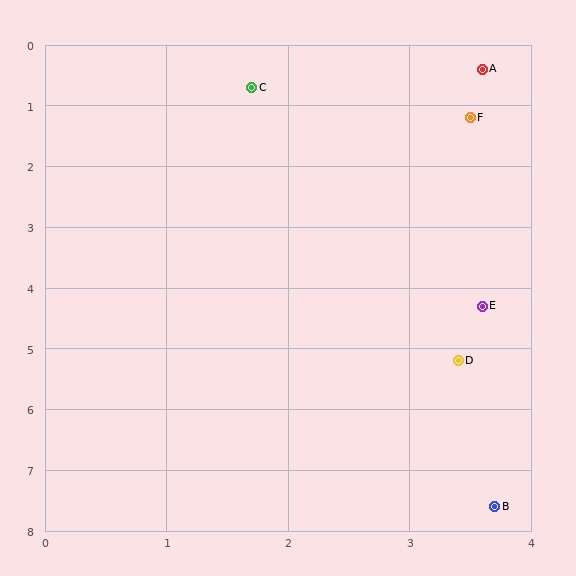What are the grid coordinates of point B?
Point B is at approximately (3.7, 7.6).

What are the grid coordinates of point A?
Point A is at approximately (3.6, 0.4).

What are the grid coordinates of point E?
Point E is at approximately (3.6, 4.3).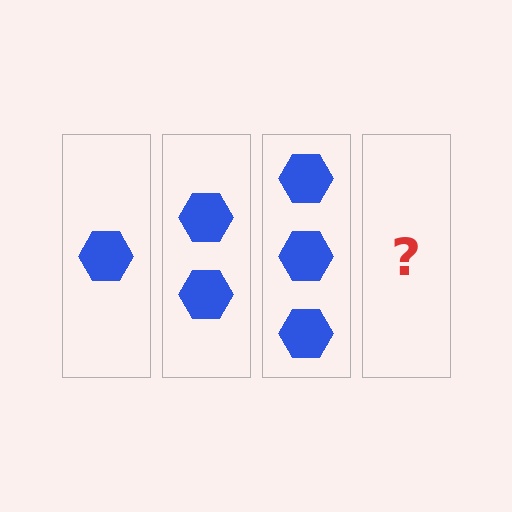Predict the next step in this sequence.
The next step is 4 hexagons.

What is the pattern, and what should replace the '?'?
The pattern is that each step adds one more hexagon. The '?' should be 4 hexagons.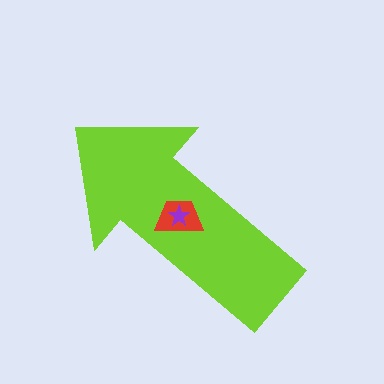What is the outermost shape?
The lime arrow.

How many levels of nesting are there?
3.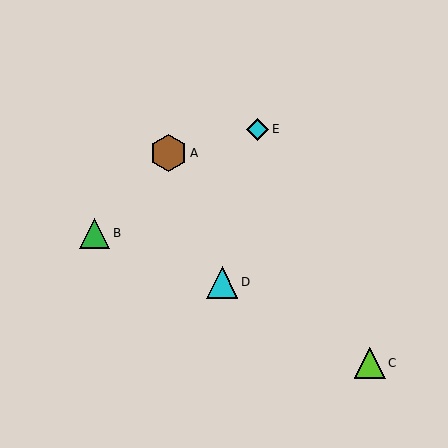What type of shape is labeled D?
Shape D is a cyan triangle.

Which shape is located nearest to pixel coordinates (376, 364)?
The lime triangle (labeled C) at (370, 363) is nearest to that location.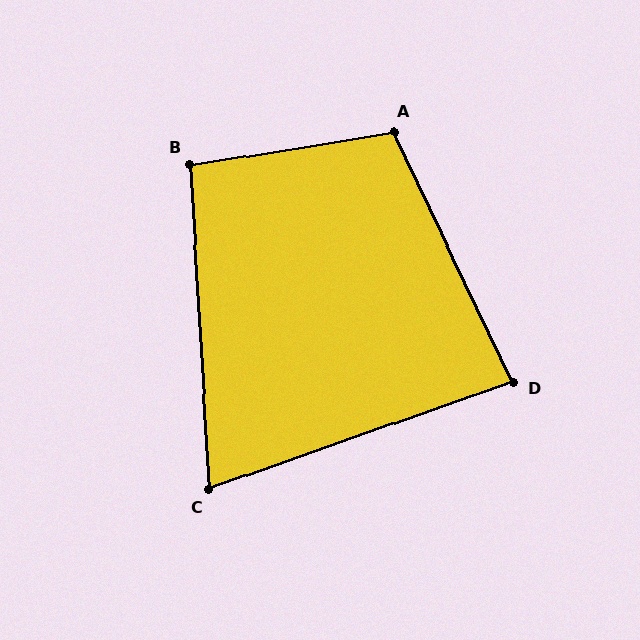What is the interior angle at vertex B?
Approximately 96 degrees (obtuse).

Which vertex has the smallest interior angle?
C, at approximately 74 degrees.